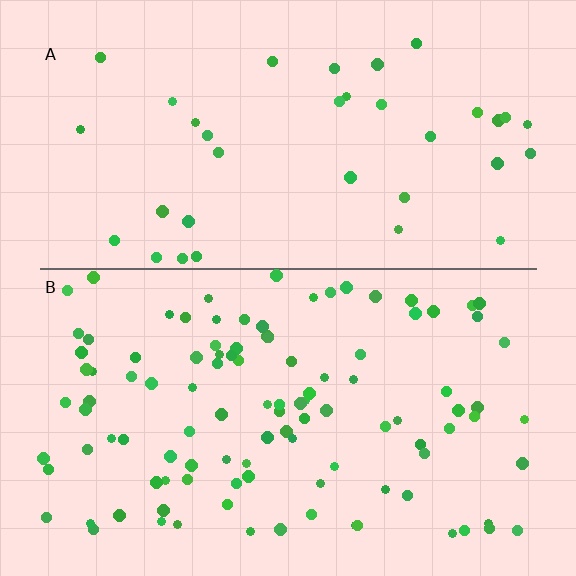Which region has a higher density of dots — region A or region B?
B (the bottom).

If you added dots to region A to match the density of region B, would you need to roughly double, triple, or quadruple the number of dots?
Approximately triple.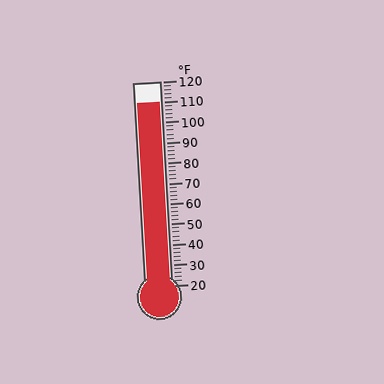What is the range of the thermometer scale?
The thermometer scale ranges from 20°F to 120°F.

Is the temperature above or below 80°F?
The temperature is above 80°F.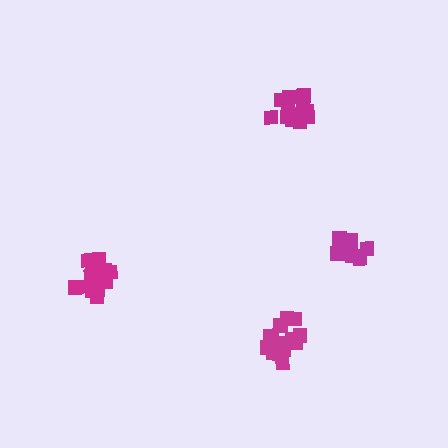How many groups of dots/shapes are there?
There are 4 groups.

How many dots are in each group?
Group 1: 15 dots, Group 2: 13 dots, Group 3: 15 dots, Group 4: 15 dots (58 total).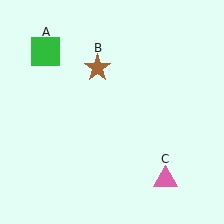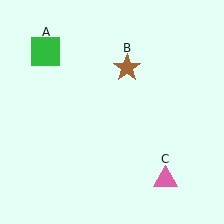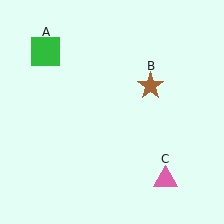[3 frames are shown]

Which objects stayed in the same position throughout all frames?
Green square (object A) and pink triangle (object C) remained stationary.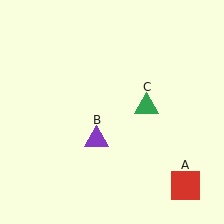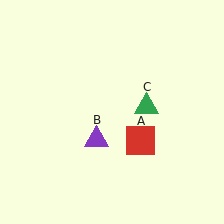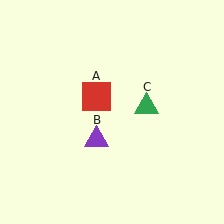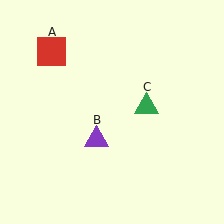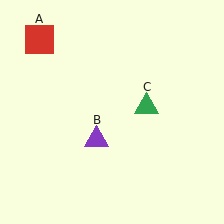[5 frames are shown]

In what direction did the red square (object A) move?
The red square (object A) moved up and to the left.